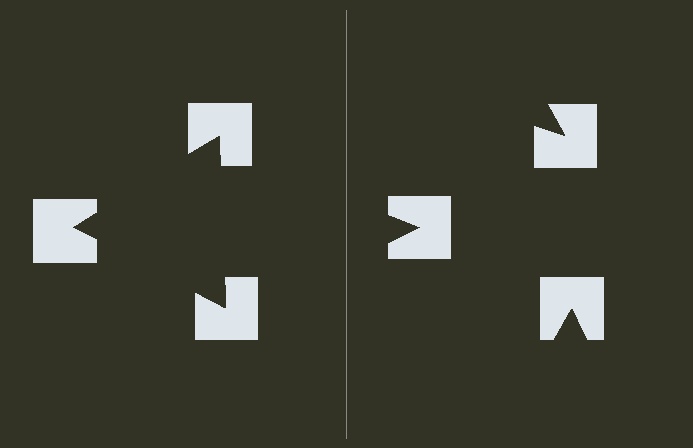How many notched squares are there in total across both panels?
6 — 3 on each side.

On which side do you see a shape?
An illusory triangle appears on the left side. On the right side the wedge cuts are rotated, so no coherent shape forms.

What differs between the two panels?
The notched squares are positioned identically on both sides; only the wedge orientations differ. On the left they align to a triangle; on the right they are misaligned.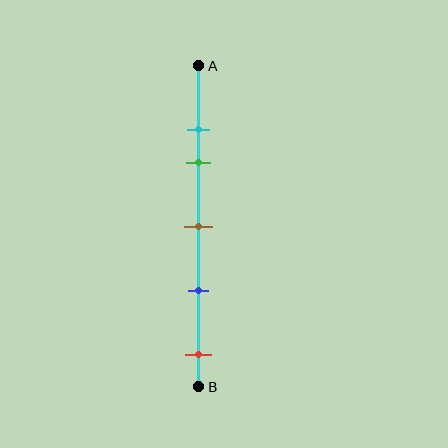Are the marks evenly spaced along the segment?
No, the marks are not evenly spaced.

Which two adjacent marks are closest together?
The cyan and green marks are the closest adjacent pair.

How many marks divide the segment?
There are 5 marks dividing the segment.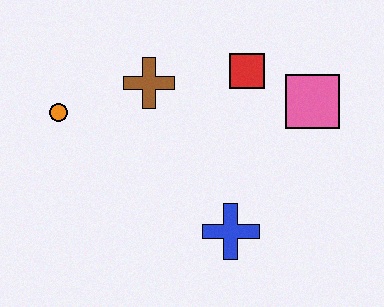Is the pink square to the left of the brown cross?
No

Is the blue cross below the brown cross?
Yes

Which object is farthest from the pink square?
The orange circle is farthest from the pink square.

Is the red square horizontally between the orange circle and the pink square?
Yes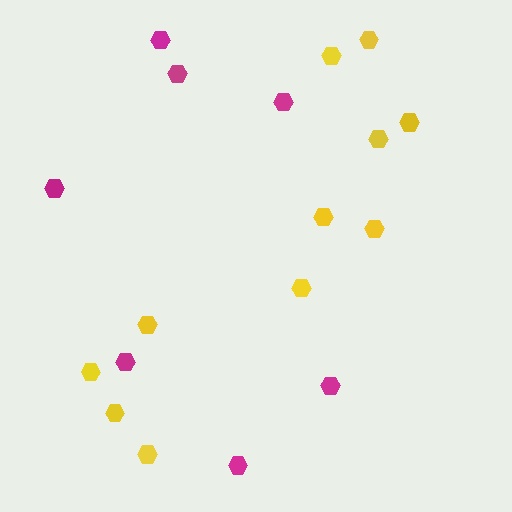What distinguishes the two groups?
There are 2 groups: one group of yellow hexagons (11) and one group of magenta hexagons (7).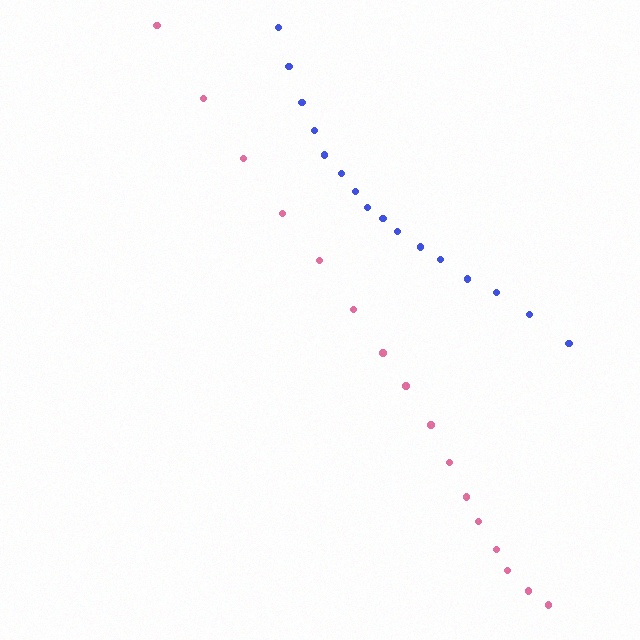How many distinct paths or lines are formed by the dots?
There are 2 distinct paths.